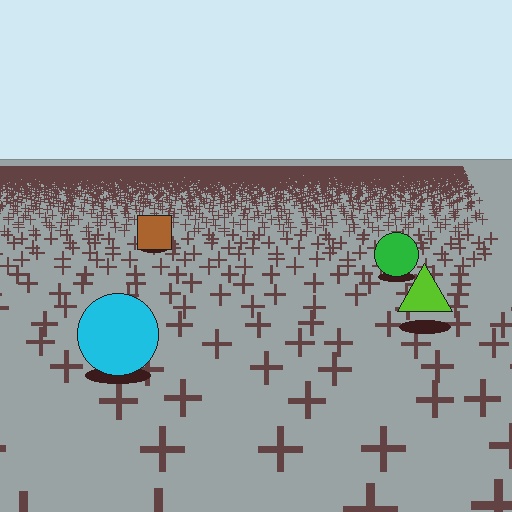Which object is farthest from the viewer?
The brown square is farthest from the viewer. It appears smaller and the ground texture around it is denser.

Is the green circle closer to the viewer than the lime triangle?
No. The lime triangle is closer — you can tell from the texture gradient: the ground texture is coarser near it.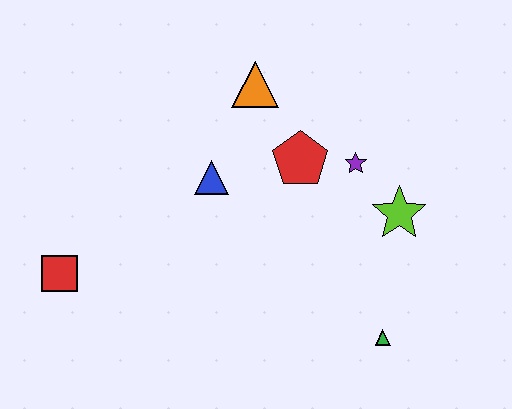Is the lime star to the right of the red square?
Yes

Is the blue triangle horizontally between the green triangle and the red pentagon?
No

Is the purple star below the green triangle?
No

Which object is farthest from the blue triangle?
The green triangle is farthest from the blue triangle.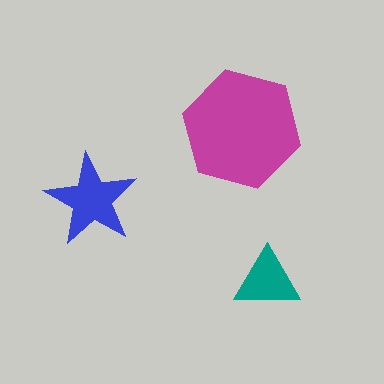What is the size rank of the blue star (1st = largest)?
2nd.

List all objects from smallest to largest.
The teal triangle, the blue star, the magenta hexagon.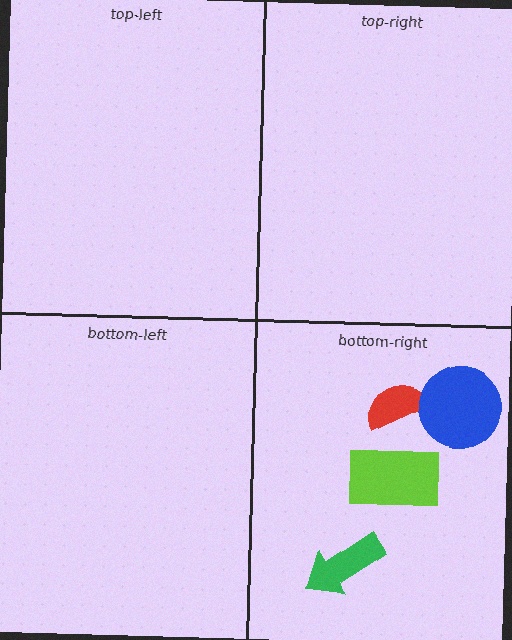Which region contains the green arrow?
The bottom-right region.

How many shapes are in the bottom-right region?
4.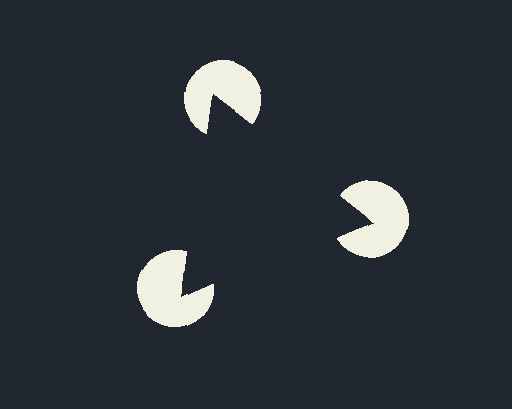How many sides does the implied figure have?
3 sides.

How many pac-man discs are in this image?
There are 3 — one at each vertex of the illusory triangle.